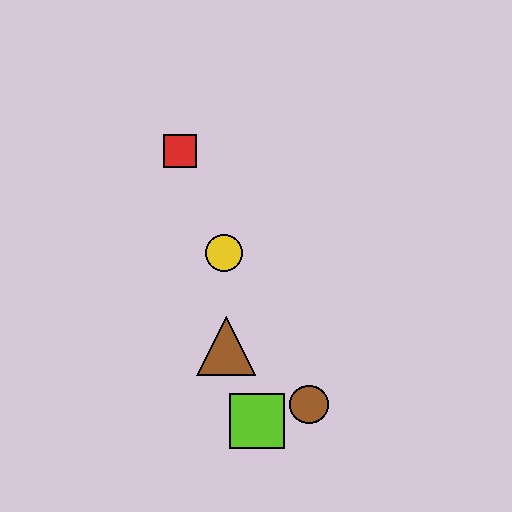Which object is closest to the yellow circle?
The brown triangle is closest to the yellow circle.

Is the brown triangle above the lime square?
Yes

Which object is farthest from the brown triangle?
The red square is farthest from the brown triangle.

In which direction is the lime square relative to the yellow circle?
The lime square is below the yellow circle.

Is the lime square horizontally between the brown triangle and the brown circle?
Yes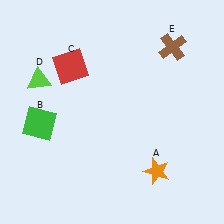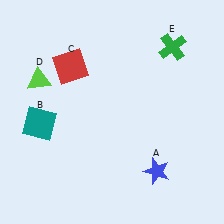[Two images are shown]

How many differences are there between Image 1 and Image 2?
There are 3 differences between the two images.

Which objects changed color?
A changed from orange to blue. B changed from green to teal. E changed from brown to green.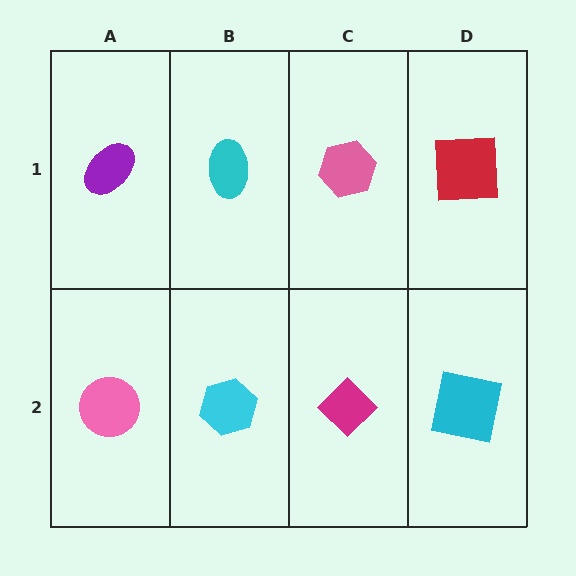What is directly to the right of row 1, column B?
A pink hexagon.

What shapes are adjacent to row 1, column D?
A cyan square (row 2, column D), a pink hexagon (row 1, column C).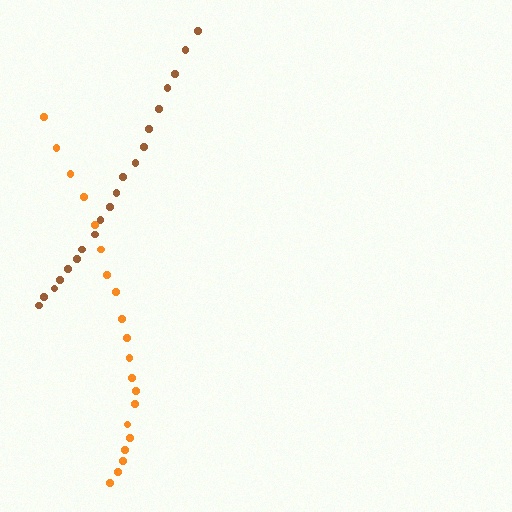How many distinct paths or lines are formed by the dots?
There are 2 distinct paths.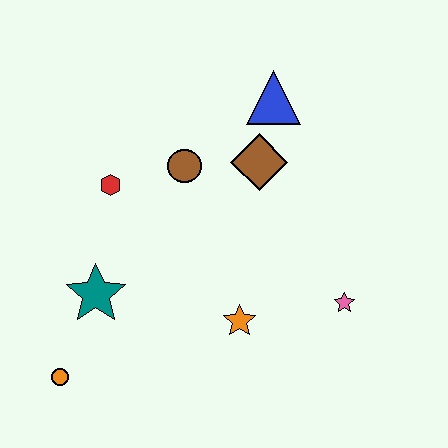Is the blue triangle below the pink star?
No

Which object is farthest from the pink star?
The orange circle is farthest from the pink star.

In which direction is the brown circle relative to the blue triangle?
The brown circle is to the left of the blue triangle.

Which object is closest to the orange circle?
The teal star is closest to the orange circle.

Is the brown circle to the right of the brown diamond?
No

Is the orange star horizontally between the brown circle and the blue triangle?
Yes